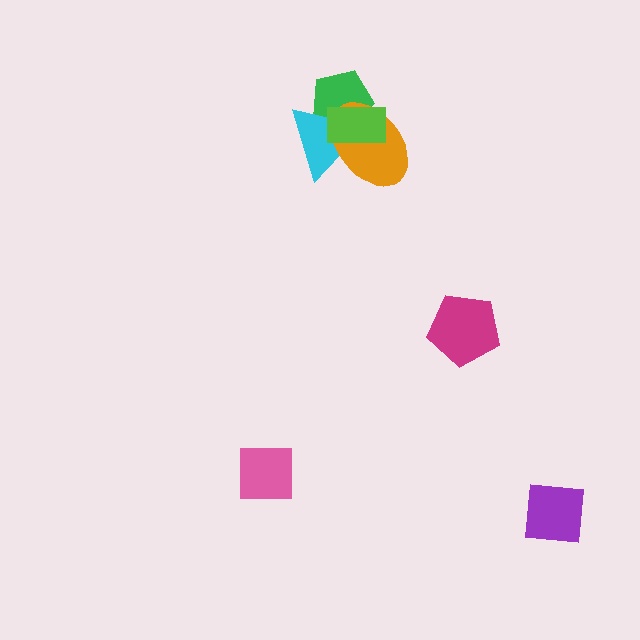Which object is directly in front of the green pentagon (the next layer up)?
The cyan triangle is directly in front of the green pentagon.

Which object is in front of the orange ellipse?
The lime rectangle is in front of the orange ellipse.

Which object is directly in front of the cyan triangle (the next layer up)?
The orange ellipse is directly in front of the cyan triangle.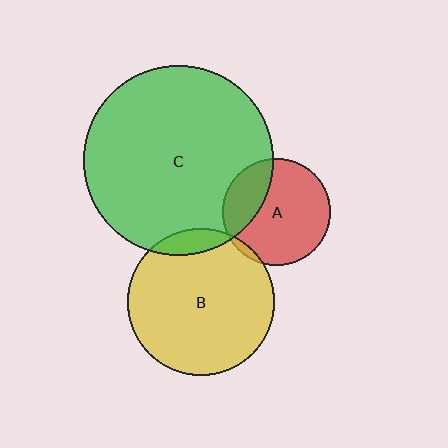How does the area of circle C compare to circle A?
Approximately 3.1 times.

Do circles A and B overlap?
Yes.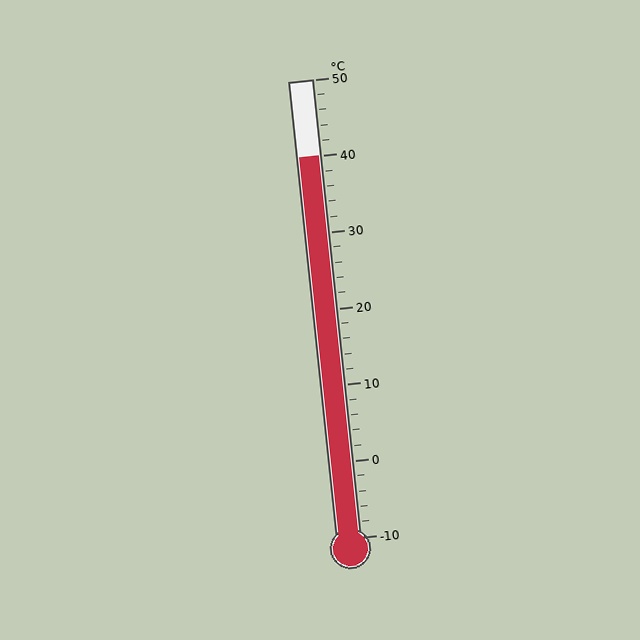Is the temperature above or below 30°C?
The temperature is above 30°C.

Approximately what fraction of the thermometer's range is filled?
The thermometer is filled to approximately 85% of its range.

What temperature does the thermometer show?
The thermometer shows approximately 40°C.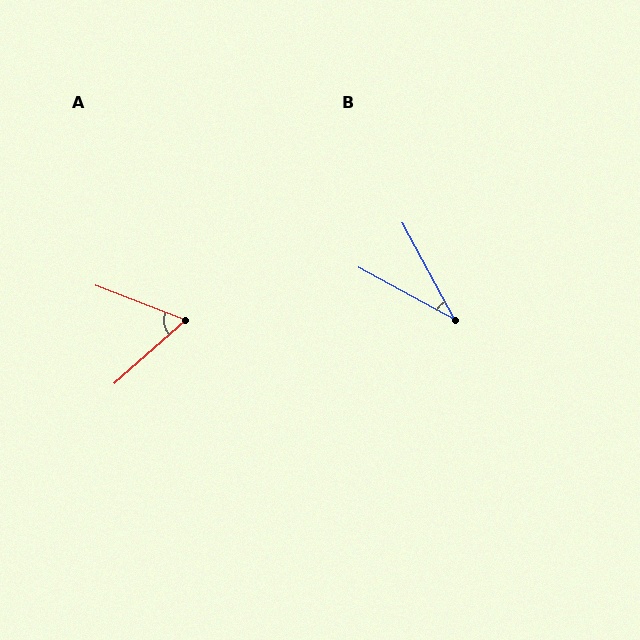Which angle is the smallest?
B, at approximately 33 degrees.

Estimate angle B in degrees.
Approximately 33 degrees.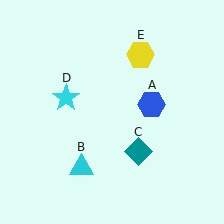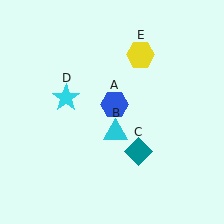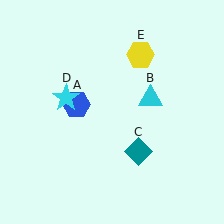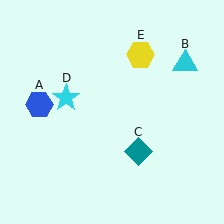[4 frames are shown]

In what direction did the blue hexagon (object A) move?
The blue hexagon (object A) moved left.